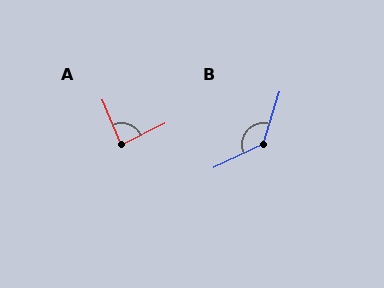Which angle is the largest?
B, at approximately 133 degrees.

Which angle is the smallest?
A, at approximately 87 degrees.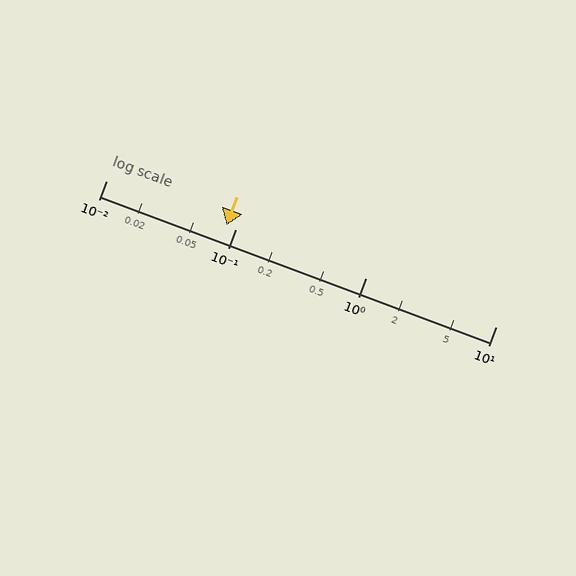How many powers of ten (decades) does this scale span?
The scale spans 3 decades, from 0.01 to 10.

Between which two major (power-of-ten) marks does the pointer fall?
The pointer is between 0.01 and 0.1.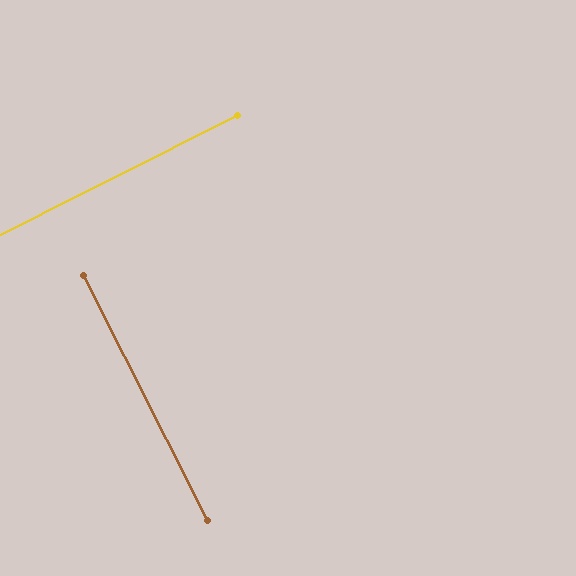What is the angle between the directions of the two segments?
Approximately 90 degrees.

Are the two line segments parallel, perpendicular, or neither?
Perpendicular — they meet at approximately 90°.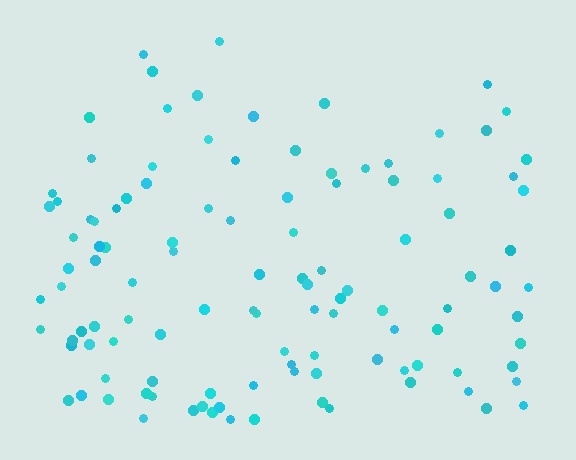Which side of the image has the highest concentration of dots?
The bottom.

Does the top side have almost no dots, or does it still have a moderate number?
Still a moderate number, just noticeably fewer than the bottom.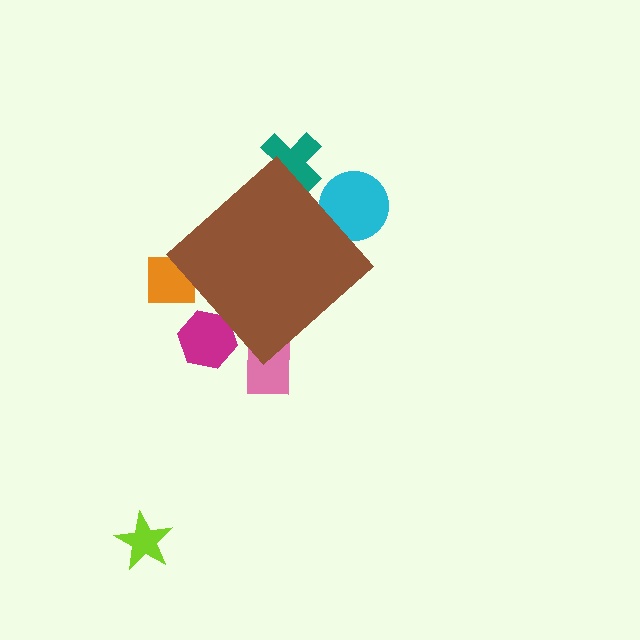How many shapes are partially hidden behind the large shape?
5 shapes are partially hidden.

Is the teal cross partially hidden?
Yes, the teal cross is partially hidden behind the brown diamond.